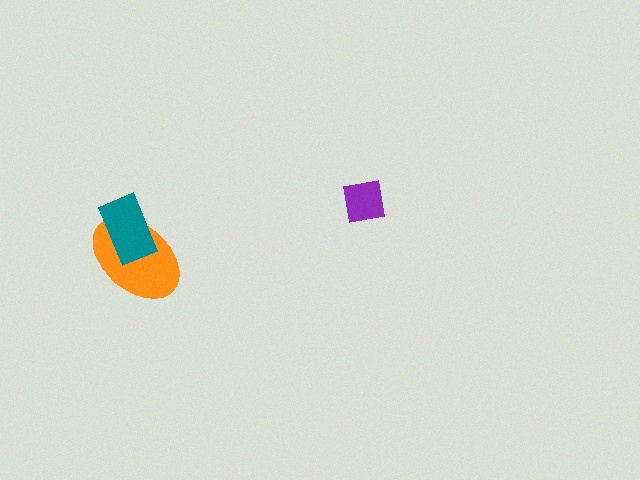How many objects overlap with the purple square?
0 objects overlap with the purple square.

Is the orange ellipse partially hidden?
Yes, it is partially covered by another shape.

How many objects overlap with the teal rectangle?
1 object overlaps with the teal rectangle.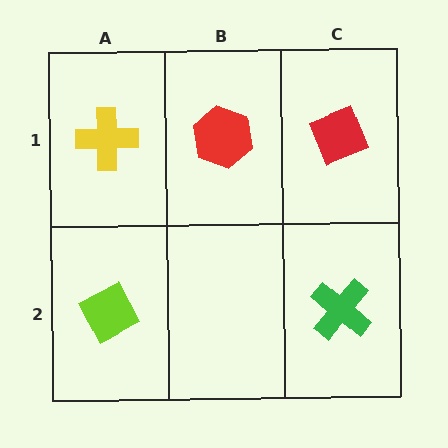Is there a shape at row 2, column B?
No, that cell is empty.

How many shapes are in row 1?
3 shapes.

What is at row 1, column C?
A red diamond.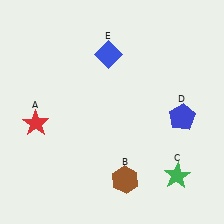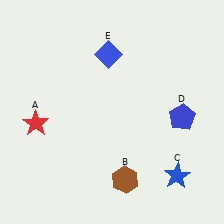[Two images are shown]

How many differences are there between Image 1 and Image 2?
There is 1 difference between the two images.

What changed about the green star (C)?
In Image 1, C is green. In Image 2, it changed to blue.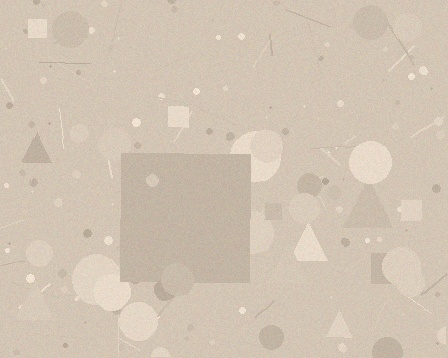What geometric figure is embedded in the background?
A square is embedded in the background.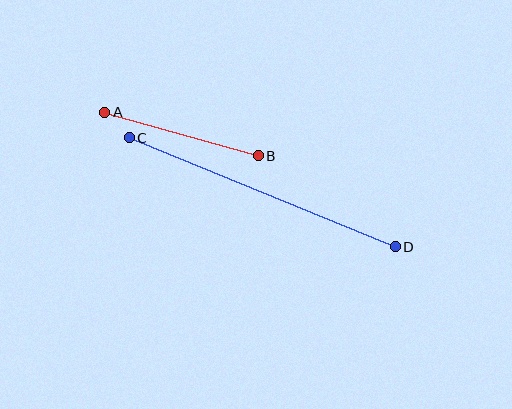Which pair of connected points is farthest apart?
Points C and D are farthest apart.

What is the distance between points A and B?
The distance is approximately 160 pixels.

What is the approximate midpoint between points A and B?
The midpoint is at approximately (181, 134) pixels.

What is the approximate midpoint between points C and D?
The midpoint is at approximately (262, 192) pixels.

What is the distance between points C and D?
The distance is approximately 287 pixels.